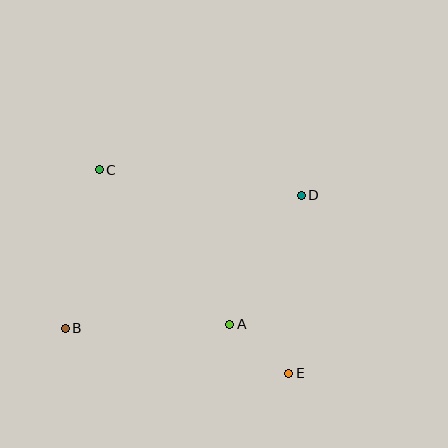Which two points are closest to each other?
Points A and E are closest to each other.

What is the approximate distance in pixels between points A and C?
The distance between A and C is approximately 202 pixels.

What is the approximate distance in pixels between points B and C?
The distance between B and C is approximately 162 pixels.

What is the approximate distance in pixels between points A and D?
The distance between A and D is approximately 147 pixels.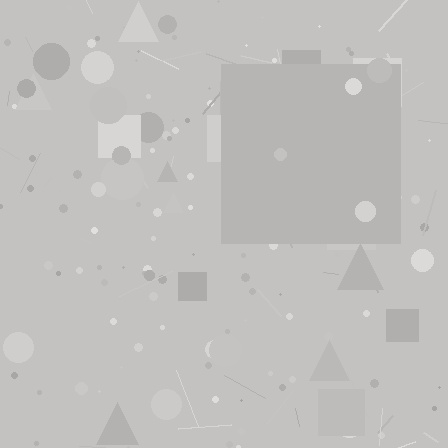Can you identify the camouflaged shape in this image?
The camouflaged shape is a square.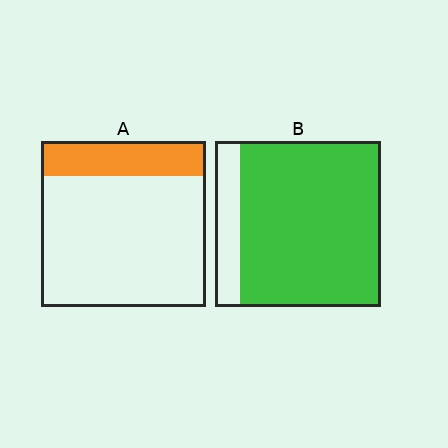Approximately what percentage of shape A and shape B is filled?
A is approximately 20% and B is approximately 85%.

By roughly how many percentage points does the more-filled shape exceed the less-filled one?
By roughly 65 percentage points (B over A).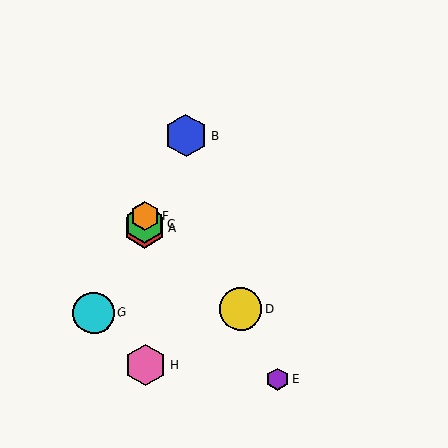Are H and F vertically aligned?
Yes, both are at x≈145.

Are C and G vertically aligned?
No, C is at x≈145 and G is at x≈94.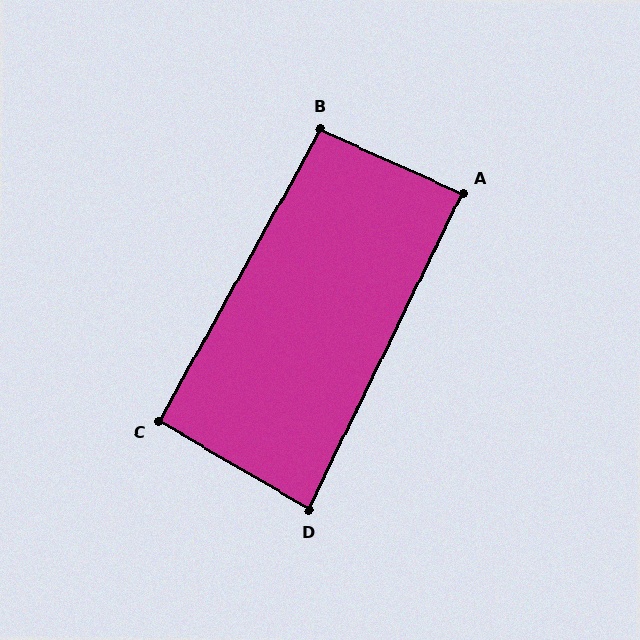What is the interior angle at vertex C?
Approximately 92 degrees (approximately right).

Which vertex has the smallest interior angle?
D, at approximately 85 degrees.